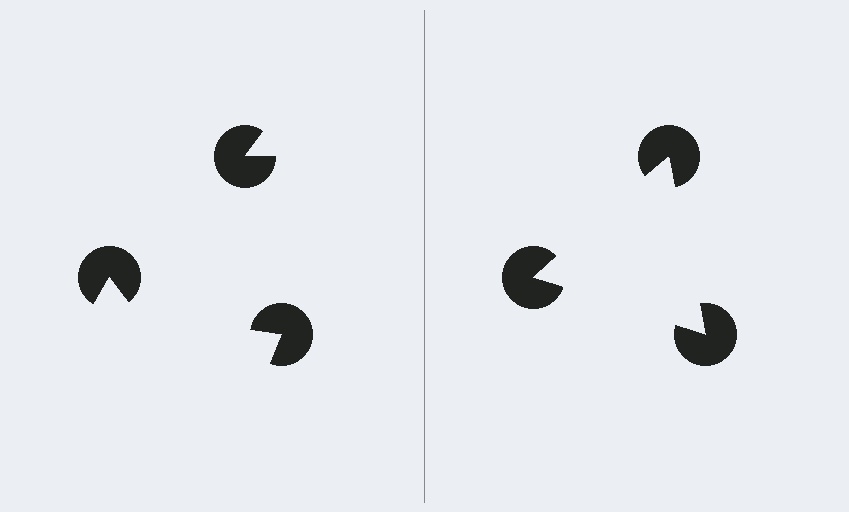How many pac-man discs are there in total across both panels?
6 — 3 on each side.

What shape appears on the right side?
An illusory triangle.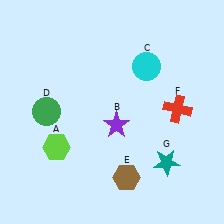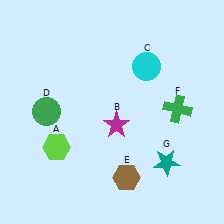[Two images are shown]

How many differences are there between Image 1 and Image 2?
There are 2 differences between the two images.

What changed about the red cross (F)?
In Image 1, F is red. In Image 2, it changed to green.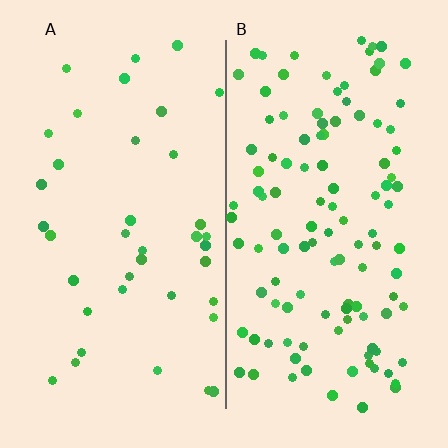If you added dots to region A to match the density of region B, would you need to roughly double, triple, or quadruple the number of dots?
Approximately triple.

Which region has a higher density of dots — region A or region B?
B (the right).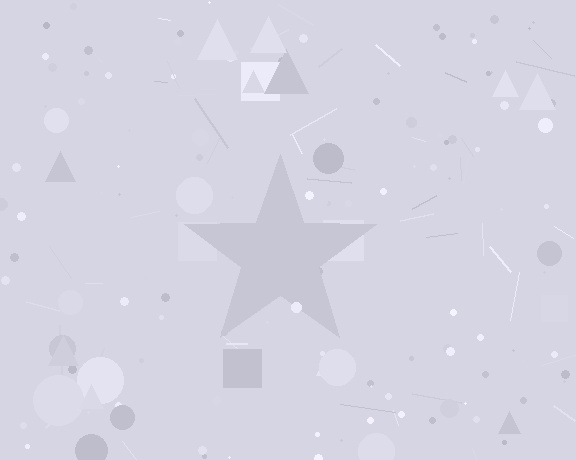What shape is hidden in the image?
A star is hidden in the image.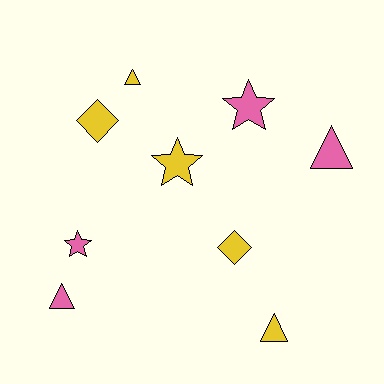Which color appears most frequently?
Yellow, with 5 objects.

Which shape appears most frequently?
Triangle, with 4 objects.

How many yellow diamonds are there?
There are 2 yellow diamonds.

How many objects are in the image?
There are 9 objects.